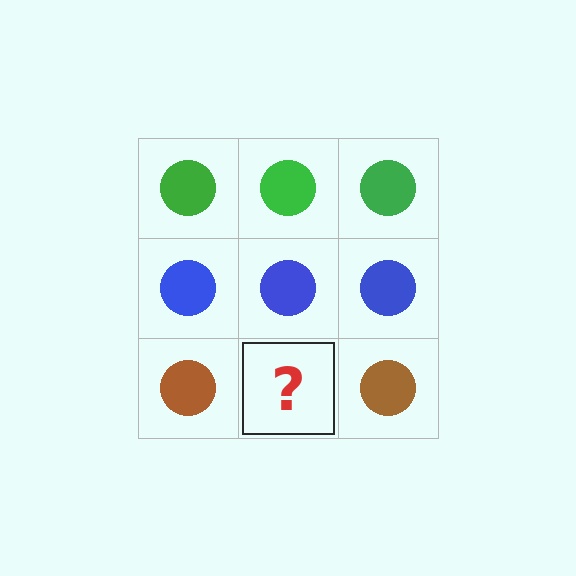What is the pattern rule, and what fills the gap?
The rule is that each row has a consistent color. The gap should be filled with a brown circle.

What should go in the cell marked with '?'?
The missing cell should contain a brown circle.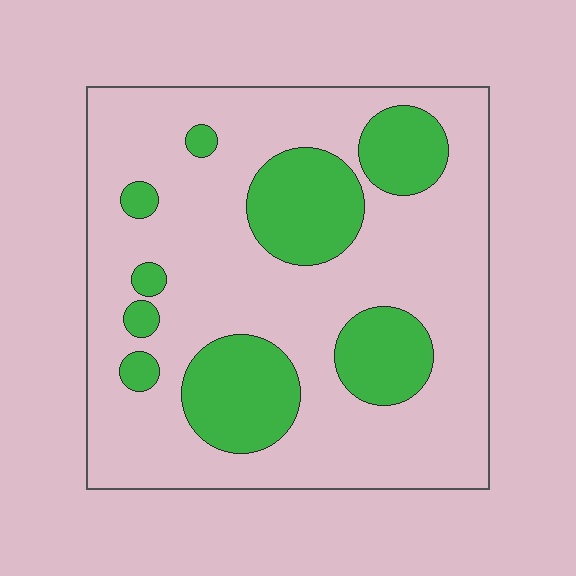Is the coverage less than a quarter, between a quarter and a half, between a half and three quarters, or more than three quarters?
Between a quarter and a half.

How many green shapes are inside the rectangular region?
9.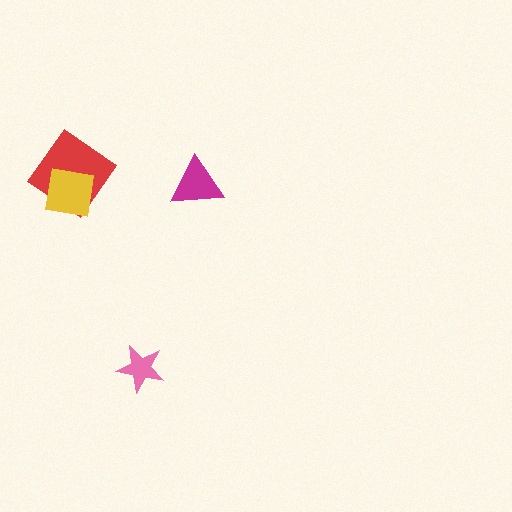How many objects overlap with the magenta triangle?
0 objects overlap with the magenta triangle.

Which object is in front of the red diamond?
The yellow square is in front of the red diamond.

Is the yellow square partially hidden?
No, no other shape covers it.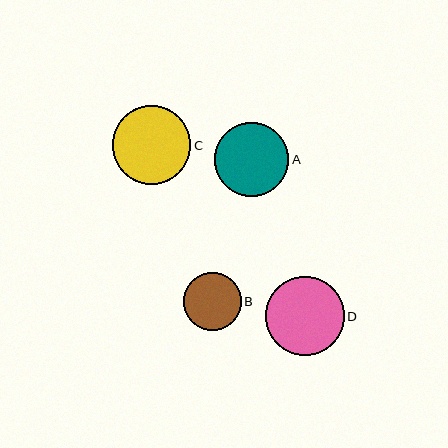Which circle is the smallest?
Circle B is the smallest with a size of approximately 58 pixels.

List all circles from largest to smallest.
From largest to smallest: D, C, A, B.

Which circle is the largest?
Circle D is the largest with a size of approximately 79 pixels.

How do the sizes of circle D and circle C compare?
Circle D and circle C are approximately the same size.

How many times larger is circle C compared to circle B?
Circle C is approximately 1.3 times the size of circle B.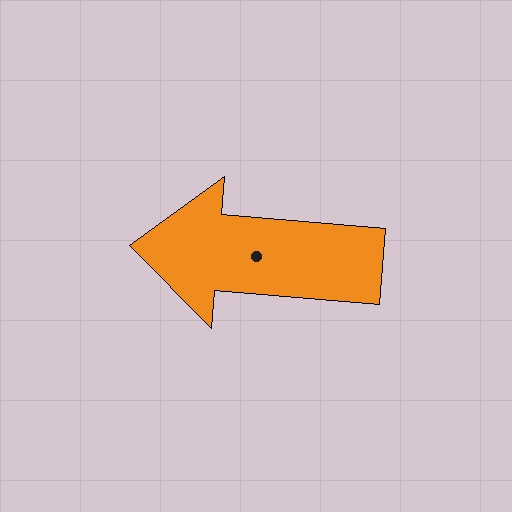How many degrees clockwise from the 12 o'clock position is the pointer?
Approximately 275 degrees.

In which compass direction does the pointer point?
West.